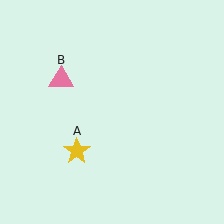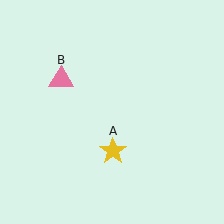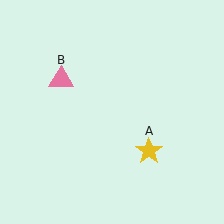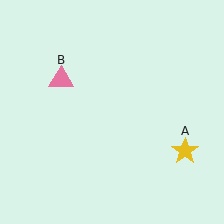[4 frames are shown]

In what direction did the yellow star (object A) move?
The yellow star (object A) moved right.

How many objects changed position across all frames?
1 object changed position: yellow star (object A).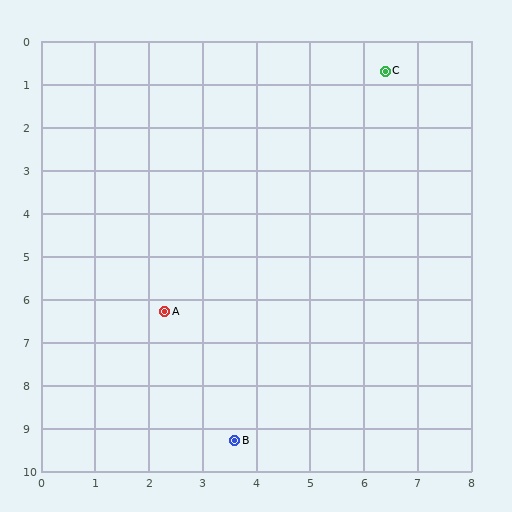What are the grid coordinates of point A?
Point A is at approximately (2.3, 6.3).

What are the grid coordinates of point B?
Point B is at approximately (3.6, 9.3).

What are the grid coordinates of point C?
Point C is at approximately (6.4, 0.7).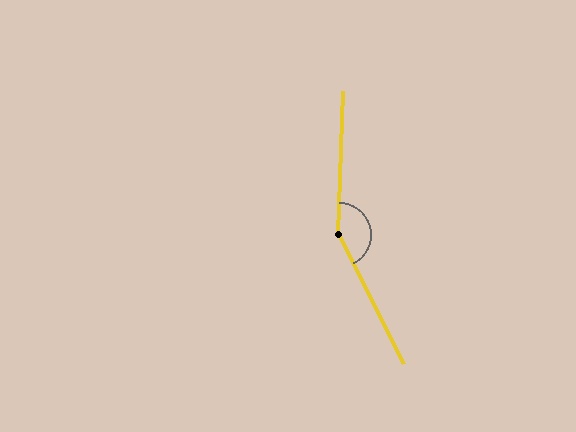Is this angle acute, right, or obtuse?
It is obtuse.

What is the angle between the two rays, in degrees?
Approximately 151 degrees.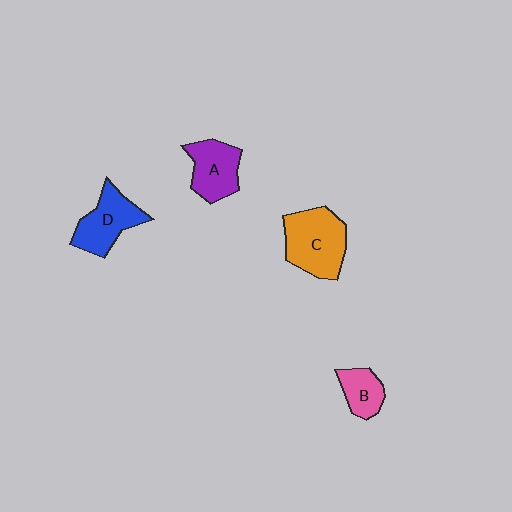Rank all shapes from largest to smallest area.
From largest to smallest: C (orange), D (blue), A (purple), B (pink).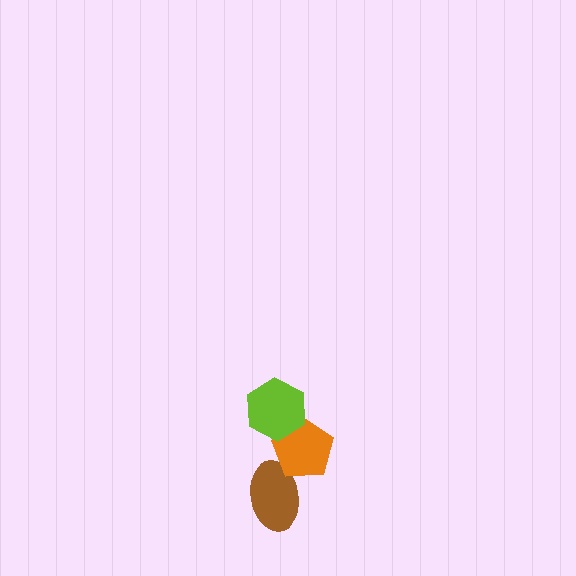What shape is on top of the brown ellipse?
The orange pentagon is on top of the brown ellipse.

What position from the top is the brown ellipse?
The brown ellipse is 3rd from the top.